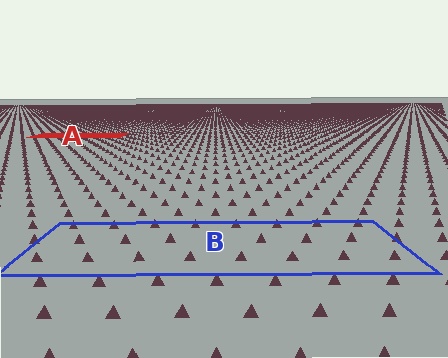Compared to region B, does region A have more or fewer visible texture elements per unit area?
Region A has more texture elements per unit area — they are packed more densely because it is farther away.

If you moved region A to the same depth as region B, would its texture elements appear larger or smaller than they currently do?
They would appear larger. At a closer depth, the same texture elements are projected at a bigger on-screen size.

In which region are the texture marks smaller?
The texture marks are smaller in region A, because it is farther away.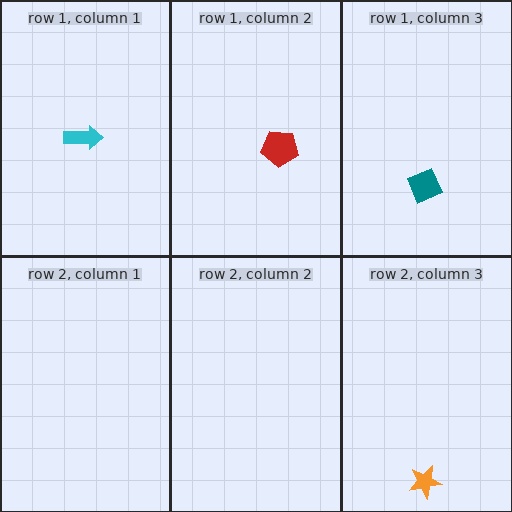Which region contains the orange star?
The row 2, column 3 region.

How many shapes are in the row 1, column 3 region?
1.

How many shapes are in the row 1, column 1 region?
1.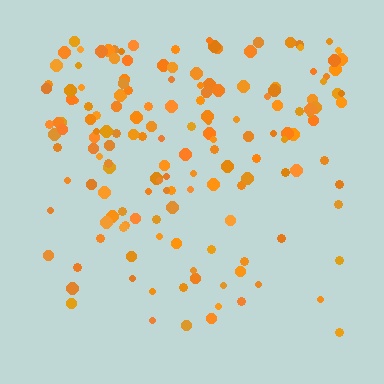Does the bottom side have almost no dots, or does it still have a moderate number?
Still a moderate number, just noticeably fewer than the top.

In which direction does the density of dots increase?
From bottom to top, with the top side densest.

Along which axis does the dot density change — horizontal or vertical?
Vertical.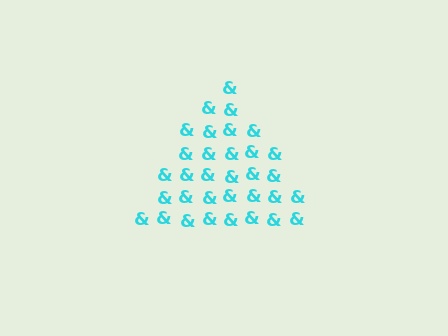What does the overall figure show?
The overall figure shows a triangle.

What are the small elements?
The small elements are ampersands.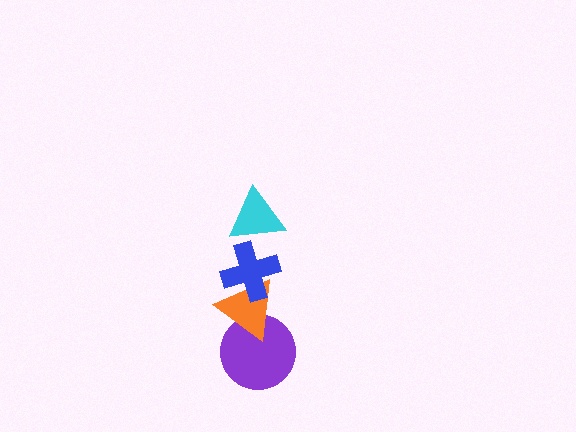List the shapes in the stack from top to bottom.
From top to bottom: the cyan triangle, the blue cross, the orange triangle, the purple circle.